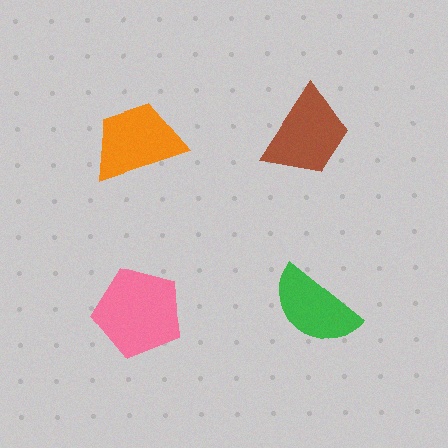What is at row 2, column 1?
A pink pentagon.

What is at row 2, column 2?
A green semicircle.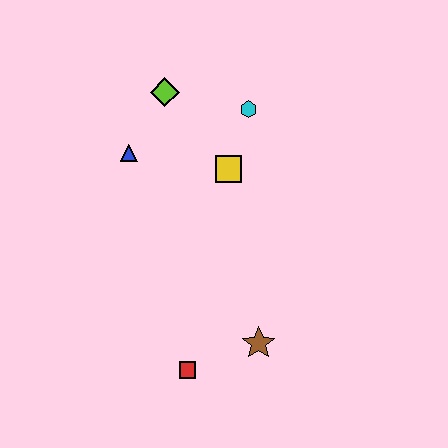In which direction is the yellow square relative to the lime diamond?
The yellow square is below the lime diamond.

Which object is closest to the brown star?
The red square is closest to the brown star.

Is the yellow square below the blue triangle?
Yes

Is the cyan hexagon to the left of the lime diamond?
No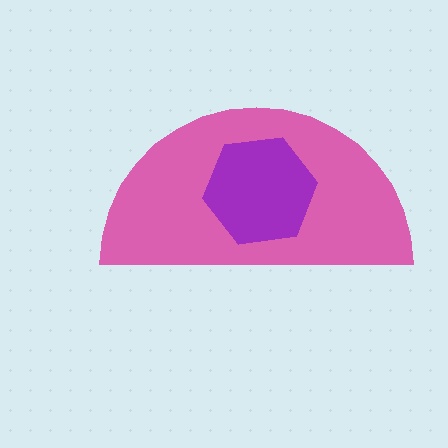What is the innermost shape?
The purple hexagon.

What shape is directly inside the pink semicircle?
The purple hexagon.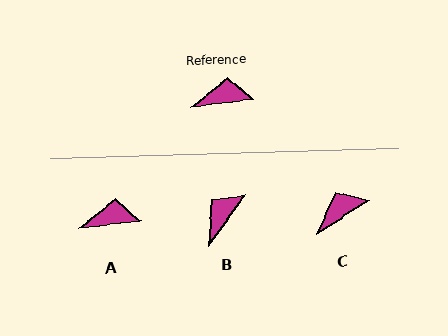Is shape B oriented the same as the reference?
No, it is off by about 48 degrees.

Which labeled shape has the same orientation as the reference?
A.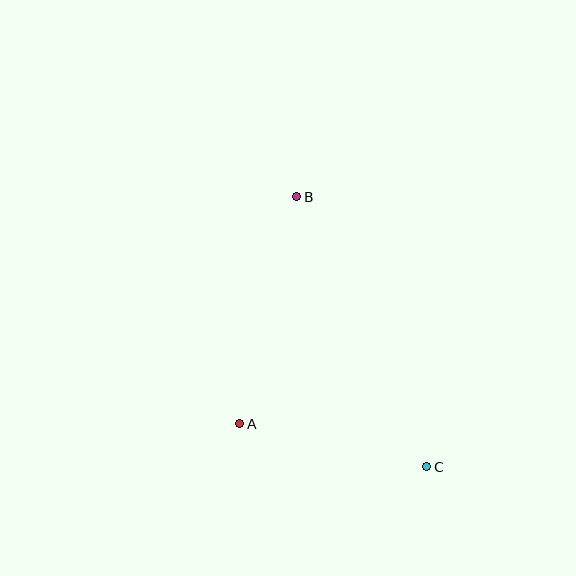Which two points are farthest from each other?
Points B and C are farthest from each other.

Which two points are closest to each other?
Points A and C are closest to each other.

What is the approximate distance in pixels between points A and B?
The distance between A and B is approximately 234 pixels.